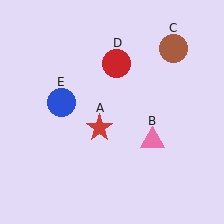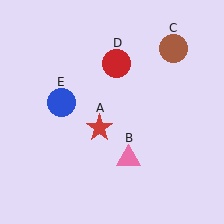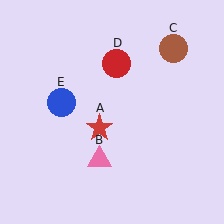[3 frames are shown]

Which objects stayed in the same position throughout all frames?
Red star (object A) and brown circle (object C) and red circle (object D) and blue circle (object E) remained stationary.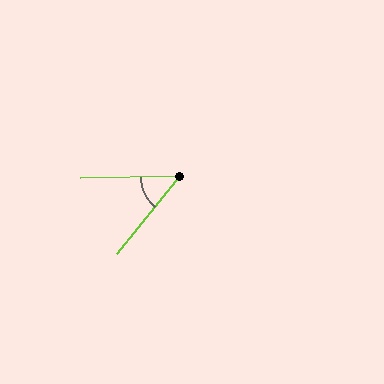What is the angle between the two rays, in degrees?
Approximately 50 degrees.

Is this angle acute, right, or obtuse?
It is acute.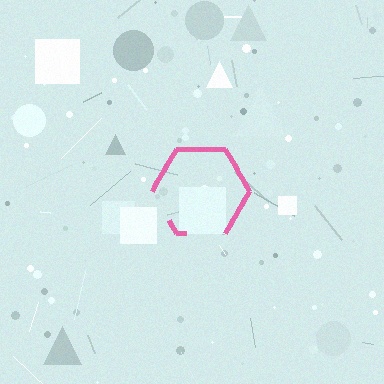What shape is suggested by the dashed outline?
The dashed outline suggests a hexagon.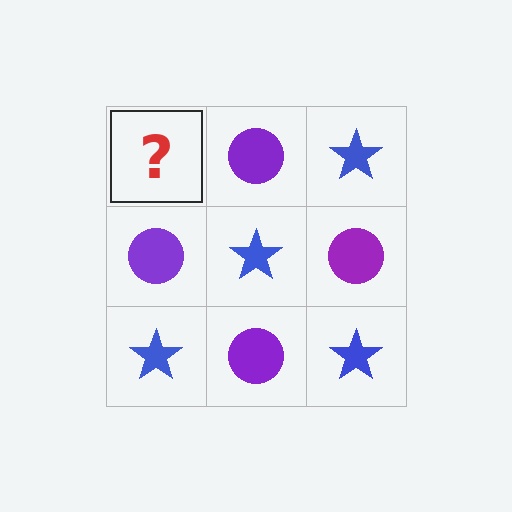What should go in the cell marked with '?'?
The missing cell should contain a blue star.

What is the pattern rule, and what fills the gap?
The rule is that it alternates blue star and purple circle in a checkerboard pattern. The gap should be filled with a blue star.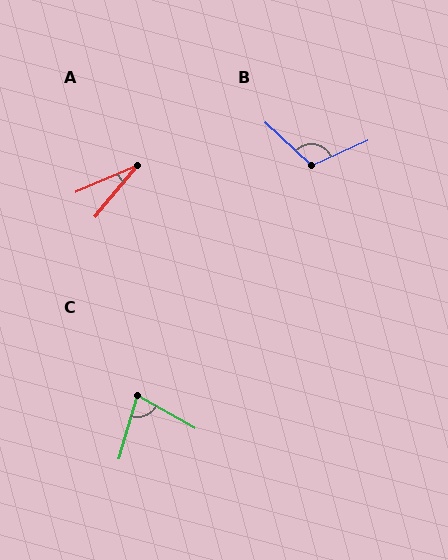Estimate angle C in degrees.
Approximately 77 degrees.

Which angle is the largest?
B, at approximately 113 degrees.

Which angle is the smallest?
A, at approximately 27 degrees.